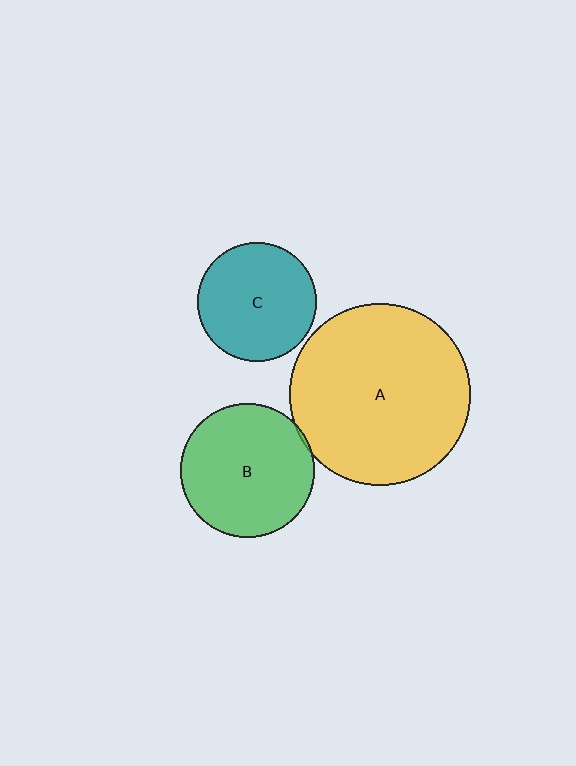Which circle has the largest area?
Circle A (yellow).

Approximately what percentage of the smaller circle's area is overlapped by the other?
Approximately 5%.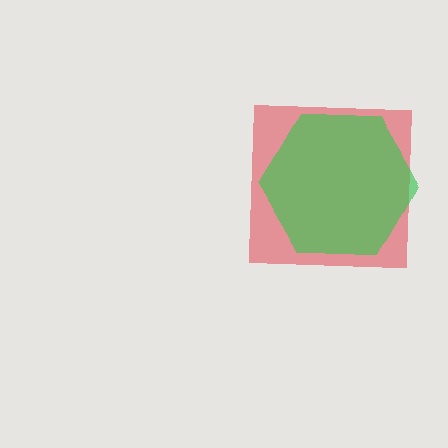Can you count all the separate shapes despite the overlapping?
Yes, there are 2 separate shapes.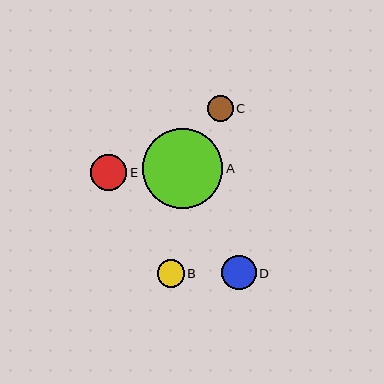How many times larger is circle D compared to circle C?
Circle D is approximately 1.3 times the size of circle C.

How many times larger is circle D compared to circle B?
Circle D is approximately 1.3 times the size of circle B.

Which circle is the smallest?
Circle C is the smallest with a size of approximately 26 pixels.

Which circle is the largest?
Circle A is the largest with a size of approximately 80 pixels.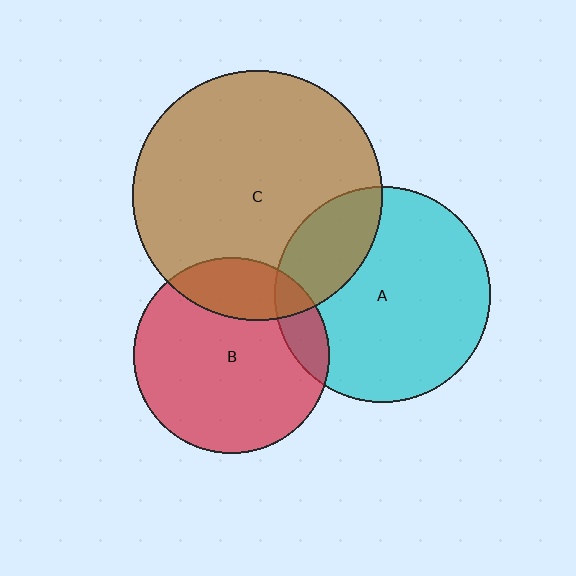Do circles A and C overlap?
Yes.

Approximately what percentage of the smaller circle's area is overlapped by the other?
Approximately 25%.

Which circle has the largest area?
Circle C (brown).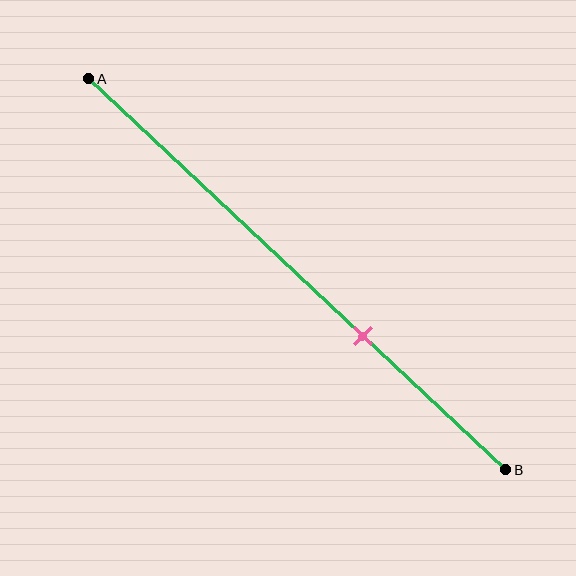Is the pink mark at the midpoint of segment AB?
No, the mark is at about 65% from A, not at the 50% midpoint.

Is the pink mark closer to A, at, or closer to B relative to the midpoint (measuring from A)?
The pink mark is closer to point B than the midpoint of segment AB.